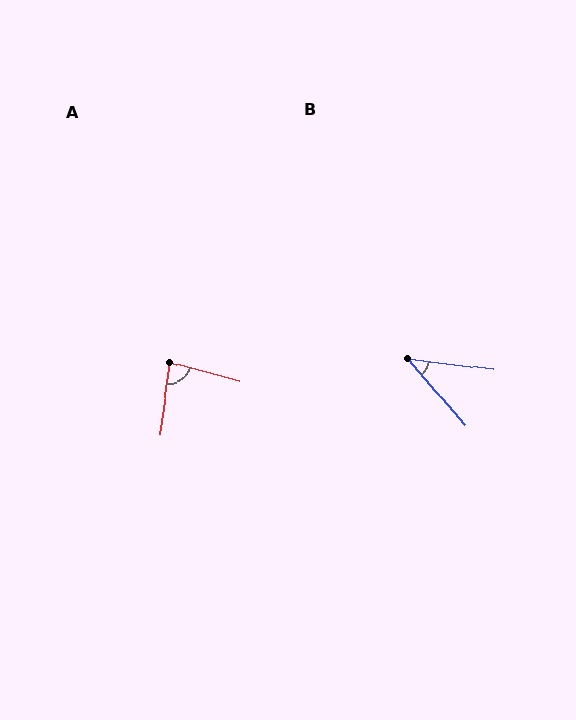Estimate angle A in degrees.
Approximately 83 degrees.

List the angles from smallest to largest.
B (42°), A (83°).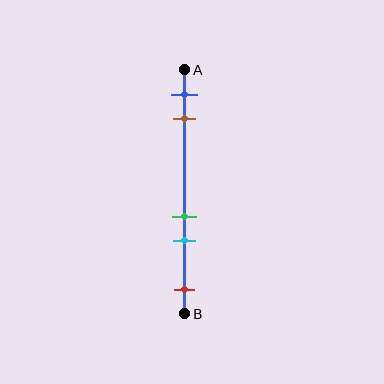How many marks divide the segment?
There are 5 marks dividing the segment.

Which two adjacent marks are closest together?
The green and cyan marks are the closest adjacent pair.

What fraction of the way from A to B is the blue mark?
The blue mark is approximately 10% (0.1) of the way from A to B.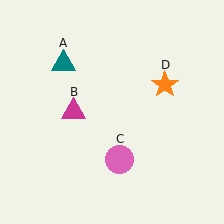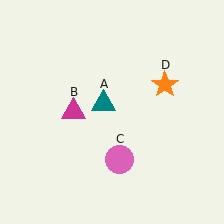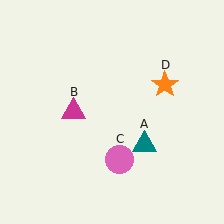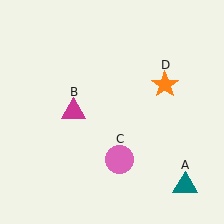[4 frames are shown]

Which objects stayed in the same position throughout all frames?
Magenta triangle (object B) and pink circle (object C) and orange star (object D) remained stationary.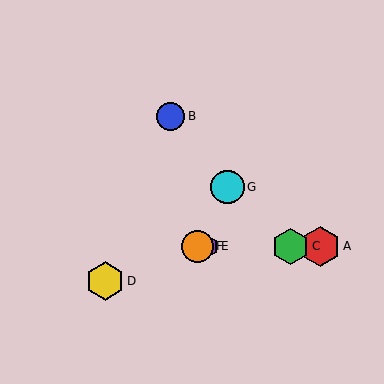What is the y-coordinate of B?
Object B is at y≈116.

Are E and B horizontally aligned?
No, E is at y≈246 and B is at y≈116.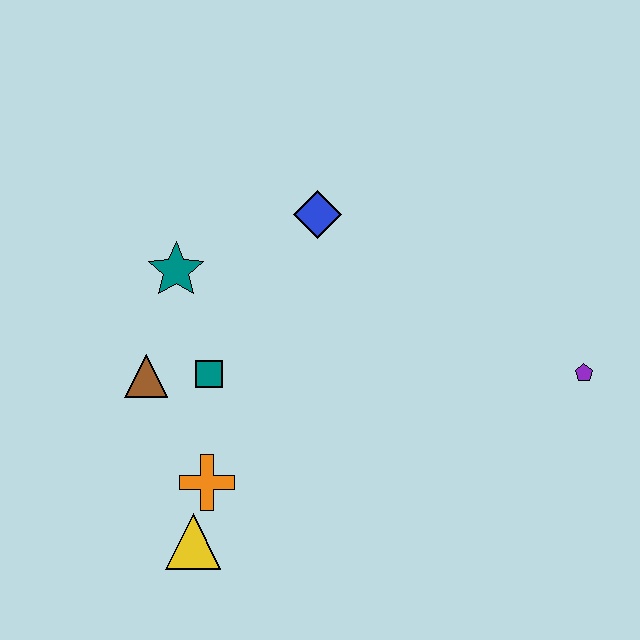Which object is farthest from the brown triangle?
The purple pentagon is farthest from the brown triangle.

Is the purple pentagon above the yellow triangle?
Yes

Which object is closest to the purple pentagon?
The blue diamond is closest to the purple pentagon.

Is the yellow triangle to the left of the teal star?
No